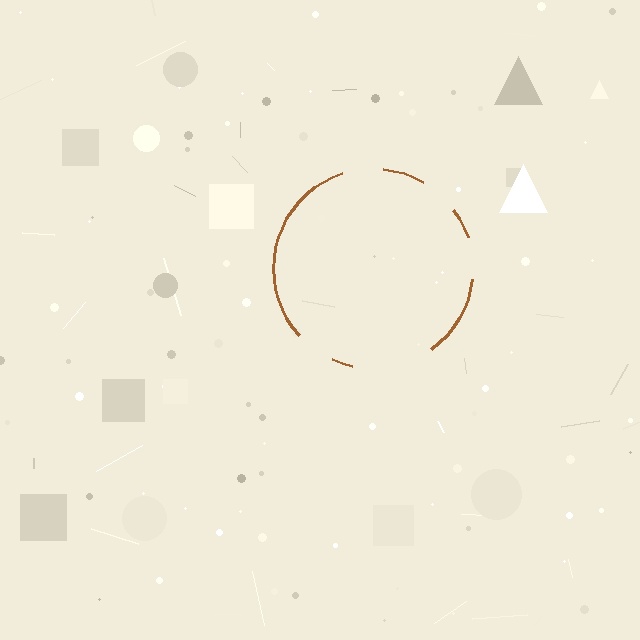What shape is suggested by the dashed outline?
The dashed outline suggests a circle.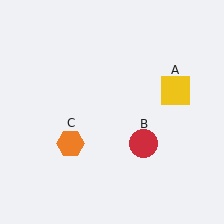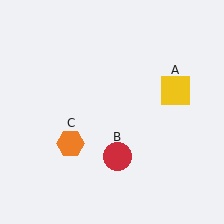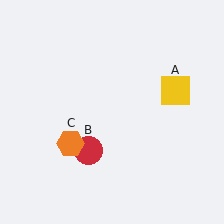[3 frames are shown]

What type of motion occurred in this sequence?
The red circle (object B) rotated clockwise around the center of the scene.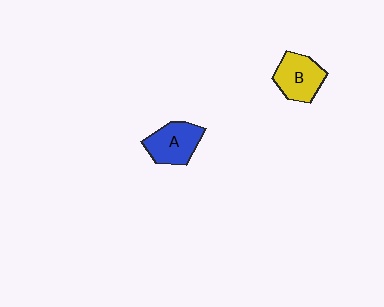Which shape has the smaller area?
Shape B (yellow).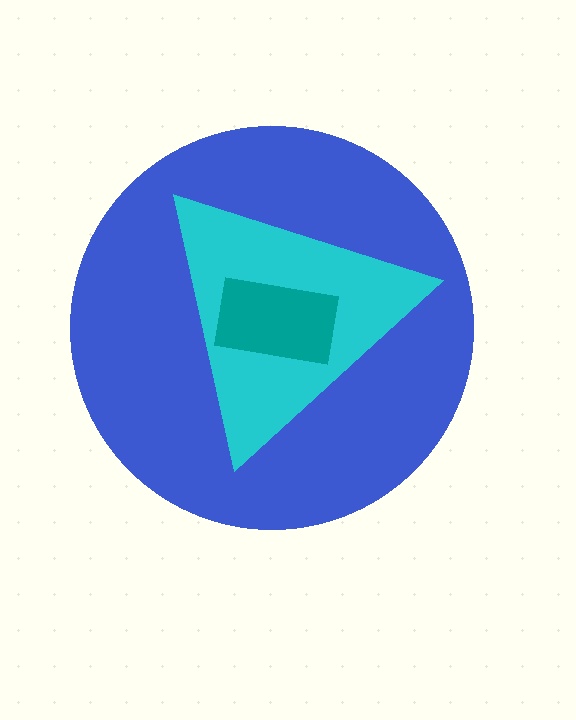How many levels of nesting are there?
3.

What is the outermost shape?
The blue circle.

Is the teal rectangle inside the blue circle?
Yes.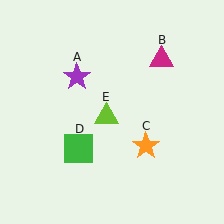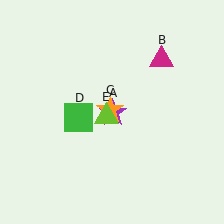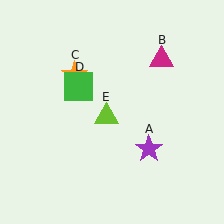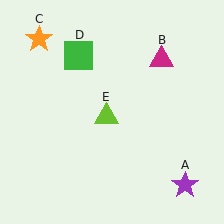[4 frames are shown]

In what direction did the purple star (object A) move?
The purple star (object A) moved down and to the right.